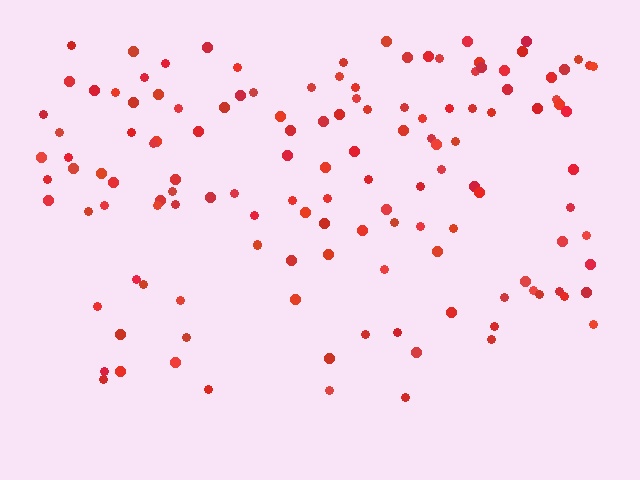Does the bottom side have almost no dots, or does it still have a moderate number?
Still a moderate number, just noticeably fewer than the top.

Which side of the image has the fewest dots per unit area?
The bottom.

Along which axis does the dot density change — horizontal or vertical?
Vertical.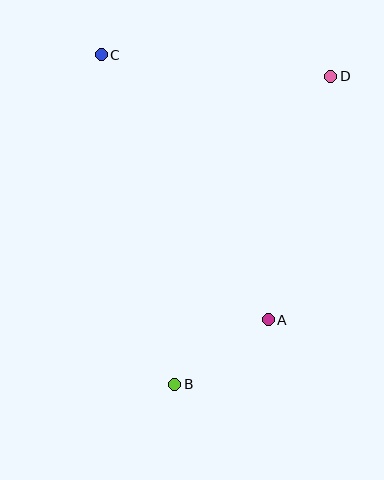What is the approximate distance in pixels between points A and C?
The distance between A and C is approximately 313 pixels.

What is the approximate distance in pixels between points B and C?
The distance between B and C is approximately 338 pixels.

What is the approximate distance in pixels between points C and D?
The distance between C and D is approximately 231 pixels.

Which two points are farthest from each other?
Points B and D are farthest from each other.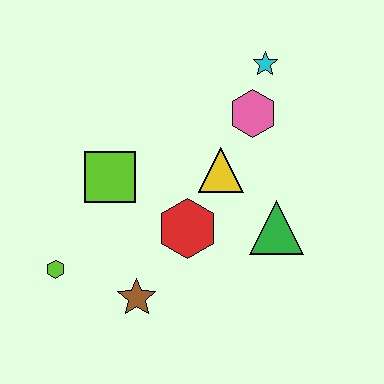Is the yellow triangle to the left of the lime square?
No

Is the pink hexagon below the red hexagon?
No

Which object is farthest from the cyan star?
The lime hexagon is farthest from the cyan star.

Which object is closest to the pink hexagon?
The cyan star is closest to the pink hexagon.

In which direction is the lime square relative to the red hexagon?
The lime square is to the left of the red hexagon.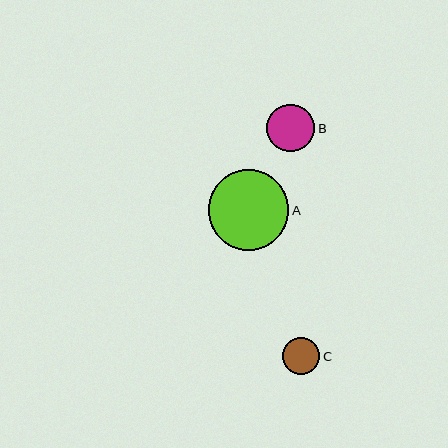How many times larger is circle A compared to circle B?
Circle A is approximately 1.7 times the size of circle B.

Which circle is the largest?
Circle A is the largest with a size of approximately 81 pixels.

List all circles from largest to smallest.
From largest to smallest: A, B, C.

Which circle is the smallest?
Circle C is the smallest with a size of approximately 37 pixels.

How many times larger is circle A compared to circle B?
Circle A is approximately 1.7 times the size of circle B.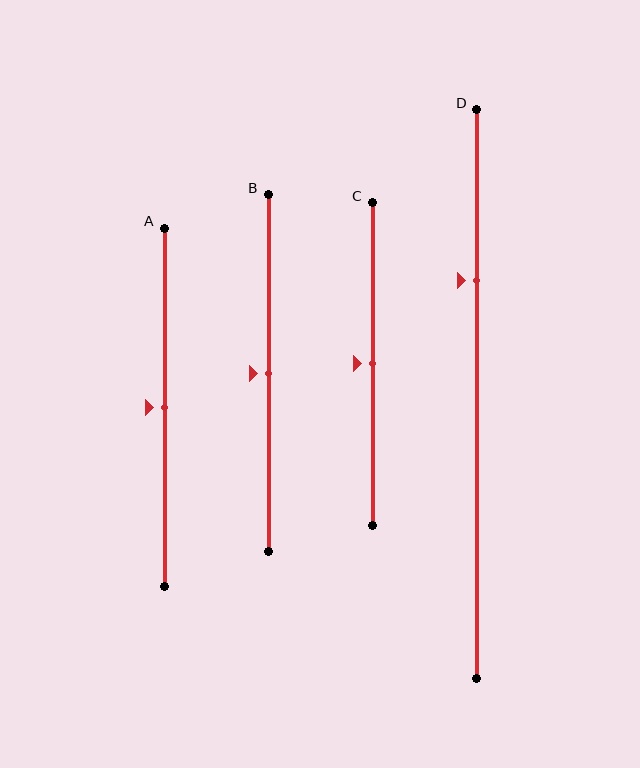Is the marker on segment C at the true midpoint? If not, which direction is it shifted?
Yes, the marker on segment C is at the true midpoint.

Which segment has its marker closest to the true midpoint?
Segment A has its marker closest to the true midpoint.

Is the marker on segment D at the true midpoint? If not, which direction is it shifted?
No, the marker on segment D is shifted upward by about 20% of the segment length.